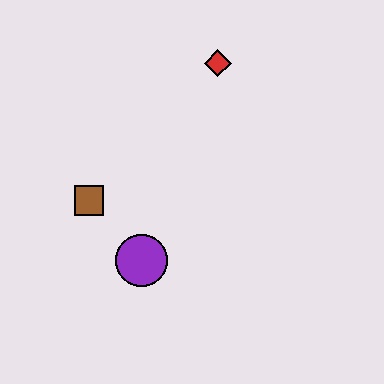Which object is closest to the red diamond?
The brown square is closest to the red diamond.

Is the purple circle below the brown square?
Yes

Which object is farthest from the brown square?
The red diamond is farthest from the brown square.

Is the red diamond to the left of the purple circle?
No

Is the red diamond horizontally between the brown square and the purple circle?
No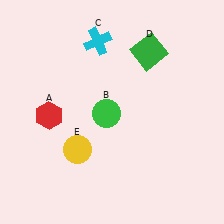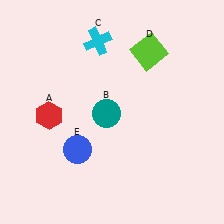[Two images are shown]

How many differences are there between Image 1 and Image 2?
There are 3 differences between the two images.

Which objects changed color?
B changed from green to teal. D changed from green to lime. E changed from yellow to blue.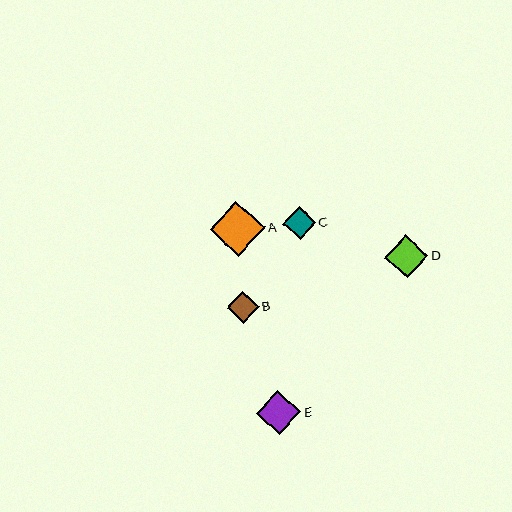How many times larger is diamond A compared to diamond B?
Diamond A is approximately 1.7 times the size of diamond B.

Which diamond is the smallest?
Diamond B is the smallest with a size of approximately 32 pixels.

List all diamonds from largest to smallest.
From largest to smallest: A, E, D, C, B.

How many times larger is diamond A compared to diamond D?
Diamond A is approximately 1.3 times the size of diamond D.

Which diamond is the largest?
Diamond A is the largest with a size of approximately 55 pixels.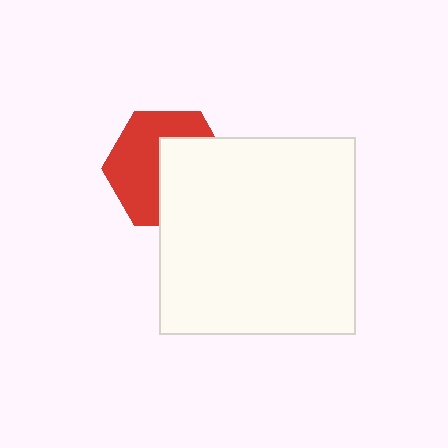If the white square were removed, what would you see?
You would see the complete red hexagon.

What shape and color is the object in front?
The object in front is a white square.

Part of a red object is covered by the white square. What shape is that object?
It is a hexagon.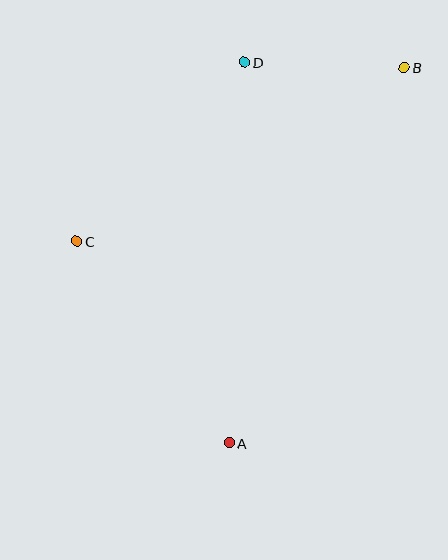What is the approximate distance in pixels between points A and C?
The distance between A and C is approximately 253 pixels.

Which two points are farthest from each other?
Points A and B are farthest from each other.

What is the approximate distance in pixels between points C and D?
The distance between C and D is approximately 245 pixels.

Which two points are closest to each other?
Points B and D are closest to each other.